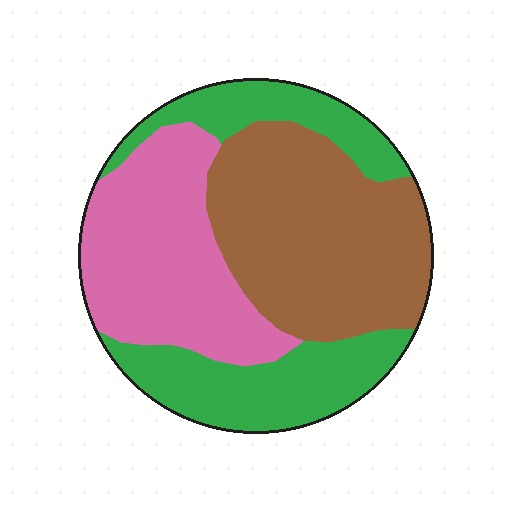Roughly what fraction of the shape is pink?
Pink takes up between a quarter and a half of the shape.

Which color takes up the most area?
Brown, at roughly 40%.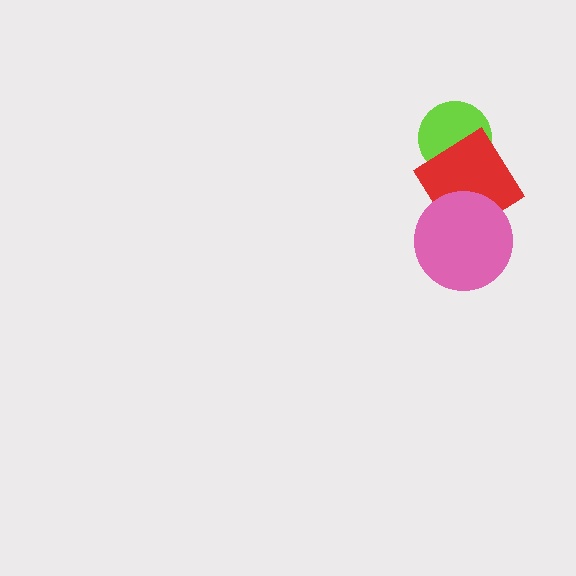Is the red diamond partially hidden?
Yes, it is partially covered by another shape.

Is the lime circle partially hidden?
Yes, it is partially covered by another shape.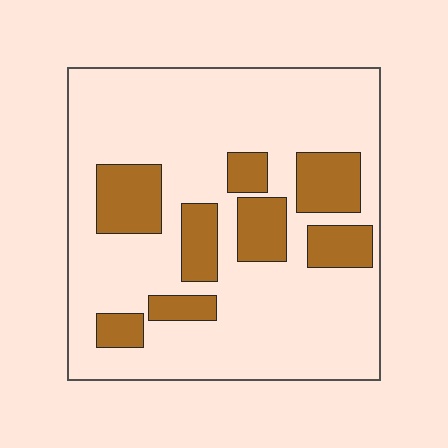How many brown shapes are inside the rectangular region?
8.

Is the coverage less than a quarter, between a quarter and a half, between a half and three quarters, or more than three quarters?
Less than a quarter.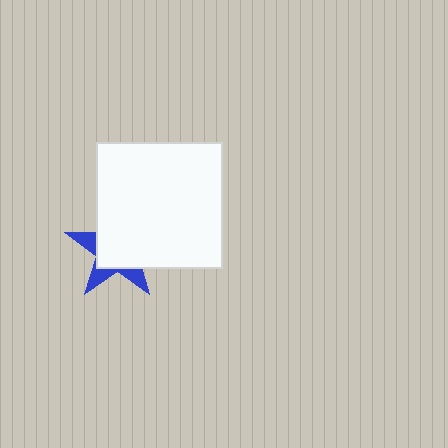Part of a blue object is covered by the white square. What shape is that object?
It is a star.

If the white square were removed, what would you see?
You would see the complete blue star.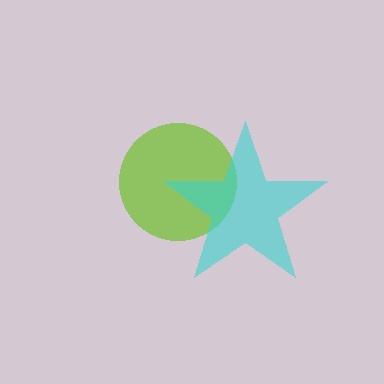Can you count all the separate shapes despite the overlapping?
Yes, there are 2 separate shapes.